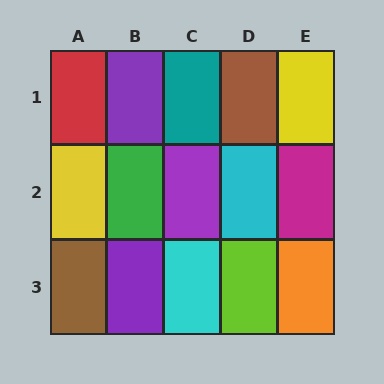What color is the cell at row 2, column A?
Yellow.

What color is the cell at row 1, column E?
Yellow.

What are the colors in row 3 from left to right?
Brown, purple, cyan, lime, orange.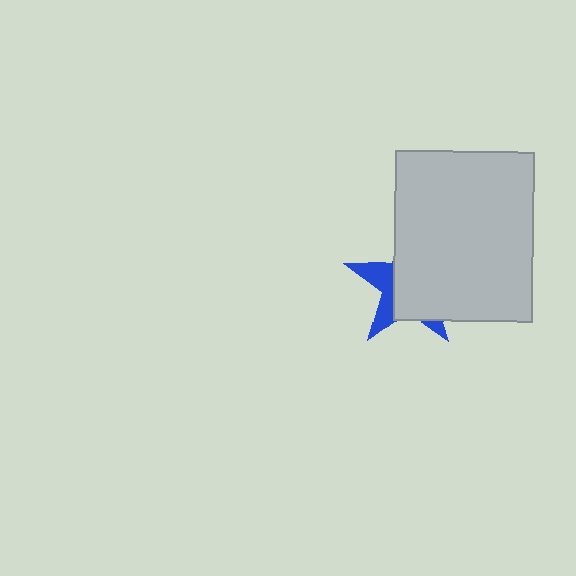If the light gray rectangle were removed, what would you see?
You would see the complete blue star.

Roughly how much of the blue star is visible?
A small part of it is visible (roughly 33%).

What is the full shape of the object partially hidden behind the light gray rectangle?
The partially hidden object is a blue star.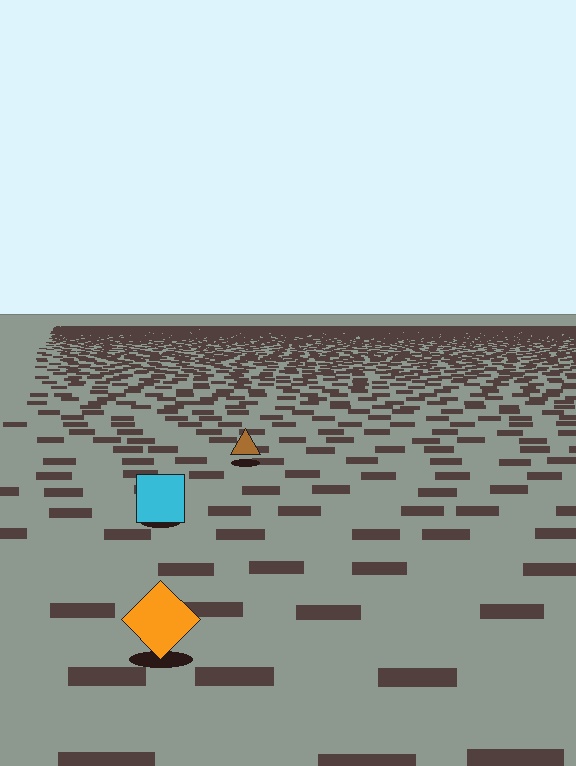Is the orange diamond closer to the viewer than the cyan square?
Yes. The orange diamond is closer — you can tell from the texture gradient: the ground texture is coarser near it.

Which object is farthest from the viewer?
The brown triangle is farthest from the viewer. It appears smaller and the ground texture around it is denser.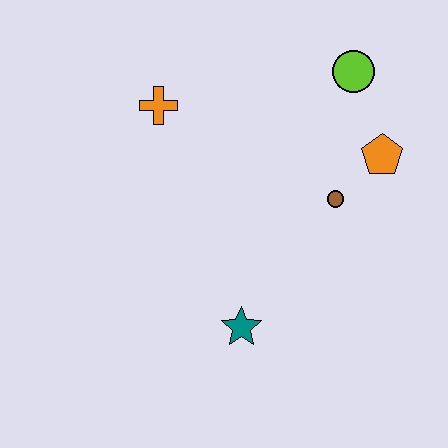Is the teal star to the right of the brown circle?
No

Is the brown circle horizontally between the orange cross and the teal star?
No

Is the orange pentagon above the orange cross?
No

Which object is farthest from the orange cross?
The teal star is farthest from the orange cross.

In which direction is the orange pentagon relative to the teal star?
The orange pentagon is above the teal star.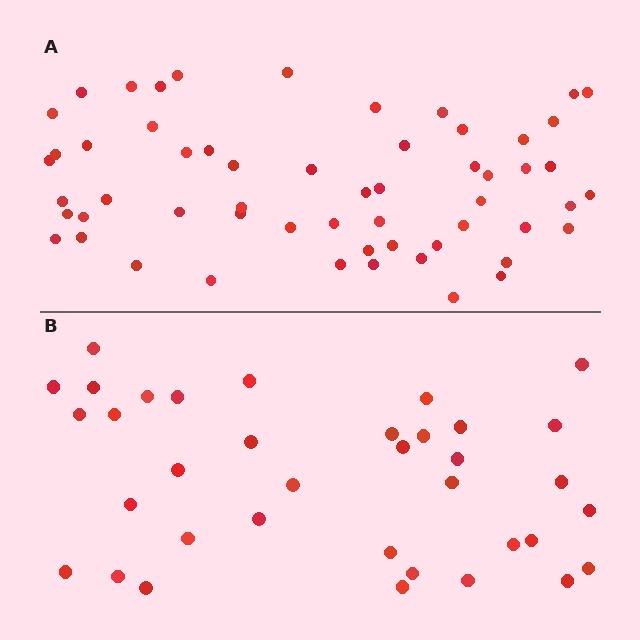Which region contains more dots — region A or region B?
Region A (the top region) has more dots.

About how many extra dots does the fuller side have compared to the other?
Region A has approximately 20 more dots than region B.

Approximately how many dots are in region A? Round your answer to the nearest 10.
About 60 dots. (The exact count is 57, which rounds to 60.)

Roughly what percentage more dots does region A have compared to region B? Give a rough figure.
About 60% more.